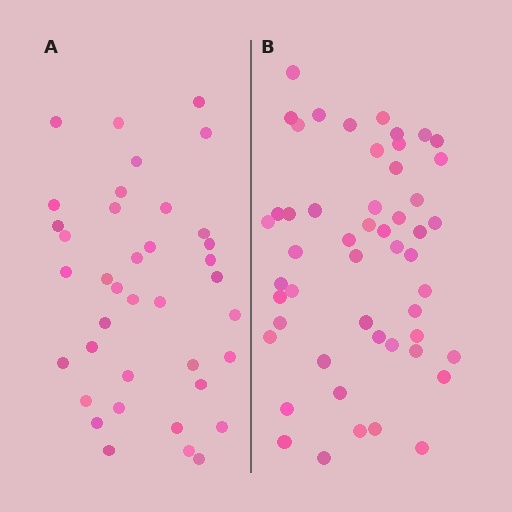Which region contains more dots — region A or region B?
Region B (the right region) has more dots.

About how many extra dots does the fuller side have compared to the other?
Region B has approximately 15 more dots than region A.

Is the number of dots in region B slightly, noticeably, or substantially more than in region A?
Region B has noticeably more, but not dramatically so. The ratio is roughly 1.3 to 1.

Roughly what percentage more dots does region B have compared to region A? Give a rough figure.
About 35% more.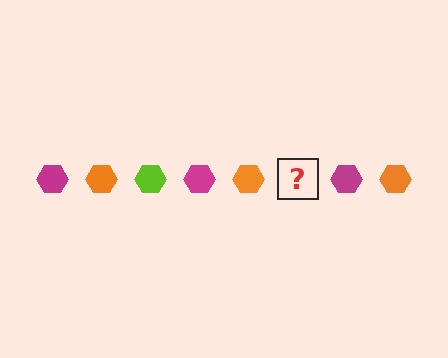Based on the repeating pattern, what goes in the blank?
The blank should be a lime hexagon.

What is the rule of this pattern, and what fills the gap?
The rule is that the pattern cycles through magenta, orange, lime hexagons. The gap should be filled with a lime hexagon.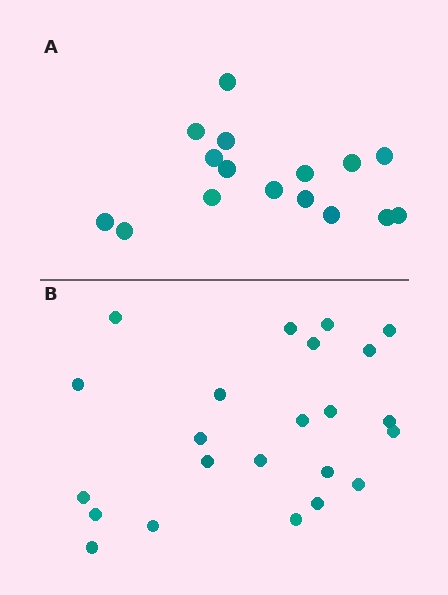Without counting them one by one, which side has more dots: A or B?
Region B (the bottom region) has more dots.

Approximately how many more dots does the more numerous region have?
Region B has roughly 8 or so more dots than region A.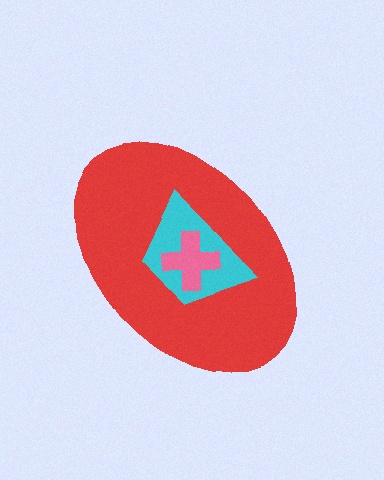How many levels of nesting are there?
3.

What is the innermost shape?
The pink cross.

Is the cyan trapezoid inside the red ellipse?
Yes.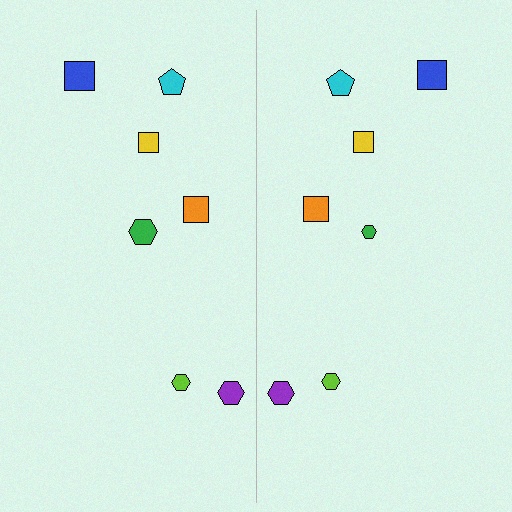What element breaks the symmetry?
The green hexagon on the right side has a different size than its mirror counterpart.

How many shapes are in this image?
There are 14 shapes in this image.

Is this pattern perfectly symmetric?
No, the pattern is not perfectly symmetric. The green hexagon on the right side has a different size than its mirror counterpart.